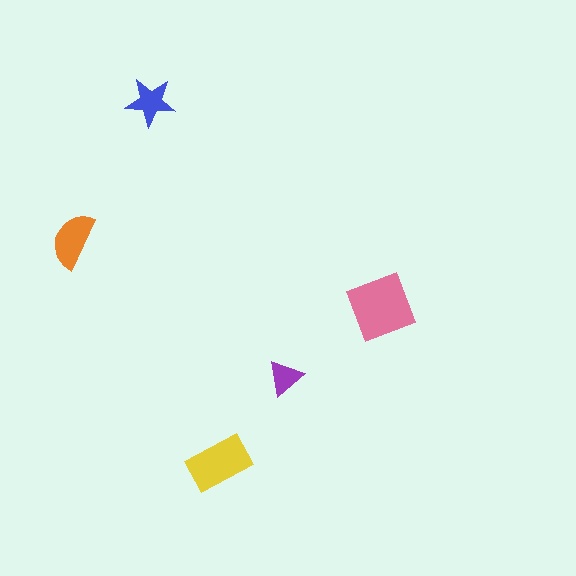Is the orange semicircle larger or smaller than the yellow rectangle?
Smaller.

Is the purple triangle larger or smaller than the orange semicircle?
Smaller.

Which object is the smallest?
The purple triangle.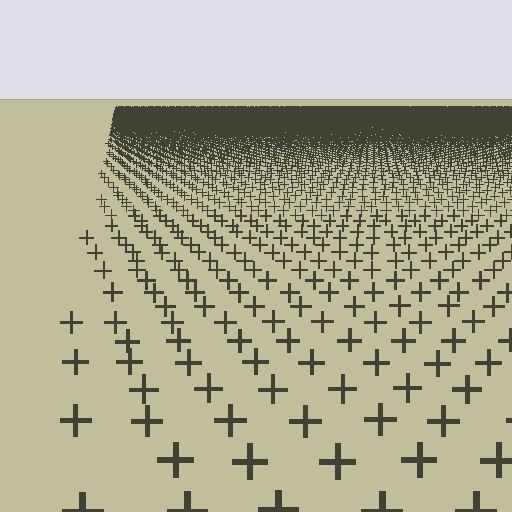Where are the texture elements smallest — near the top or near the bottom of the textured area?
Near the top.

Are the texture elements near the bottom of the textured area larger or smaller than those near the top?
Larger. Near the bottom, elements are closer to the viewer and appear at a bigger on-screen size.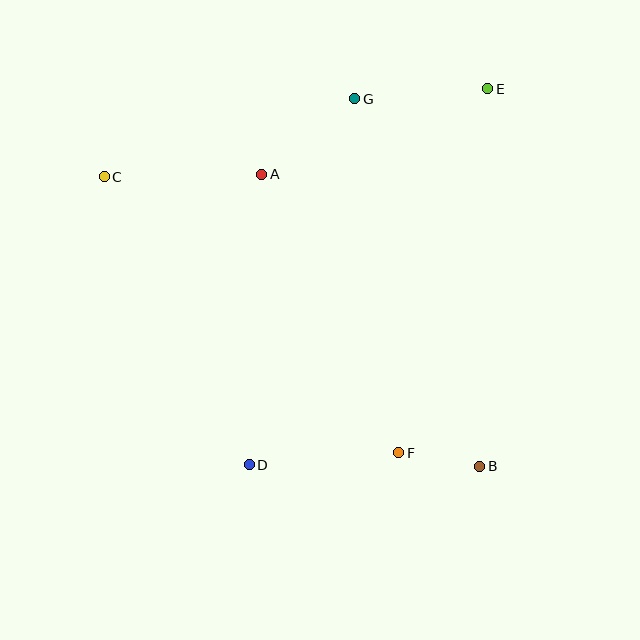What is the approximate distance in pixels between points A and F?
The distance between A and F is approximately 310 pixels.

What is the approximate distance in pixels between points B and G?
The distance between B and G is approximately 388 pixels.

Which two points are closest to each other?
Points B and F are closest to each other.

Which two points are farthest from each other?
Points B and C are farthest from each other.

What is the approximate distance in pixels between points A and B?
The distance between A and B is approximately 364 pixels.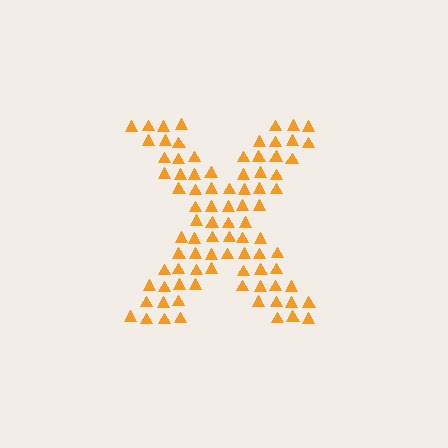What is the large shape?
The large shape is the letter X.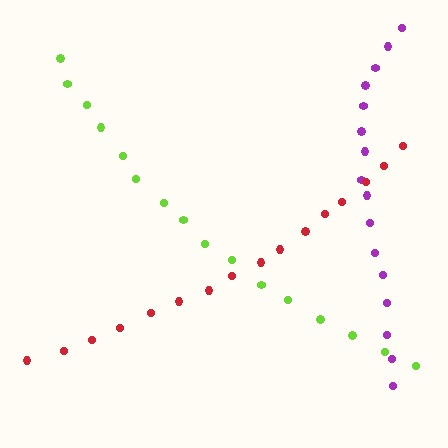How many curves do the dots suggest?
There are 3 distinct paths.